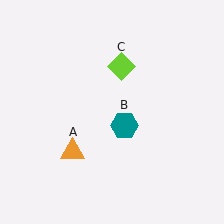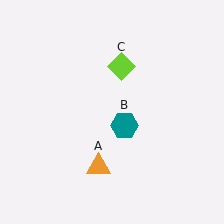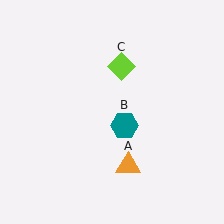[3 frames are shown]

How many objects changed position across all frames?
1 object changed position: orange triangle (object A).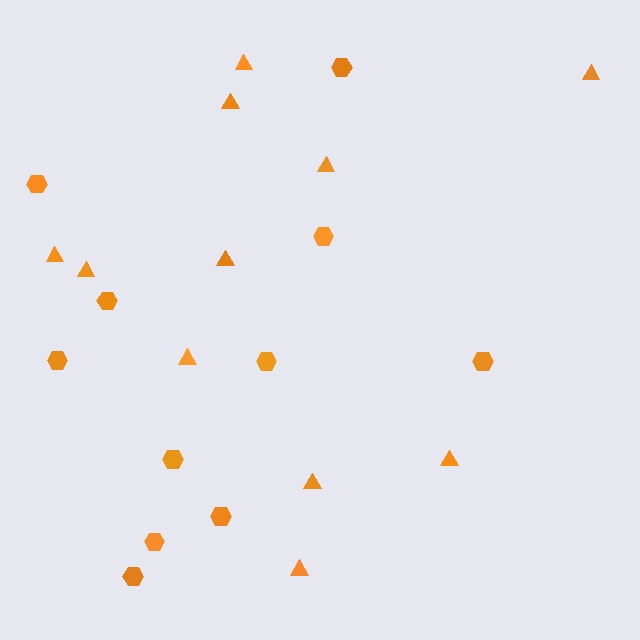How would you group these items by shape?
There are 2 groups: one group of triangles (11) and one group of hexagons (11).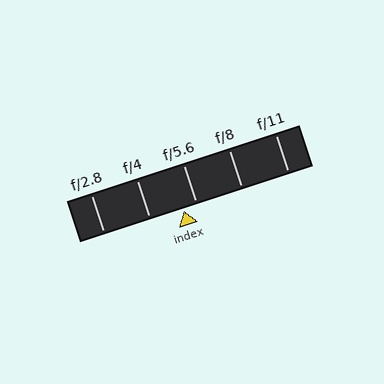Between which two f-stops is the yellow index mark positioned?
The index mark is between f/4 and f/5.6.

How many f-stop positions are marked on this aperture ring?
There are 5 f-stop positions marked.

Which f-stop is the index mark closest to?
The index mark is closest to f/5.6.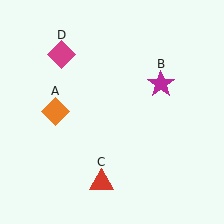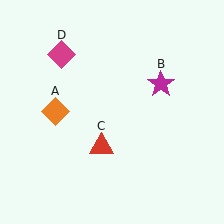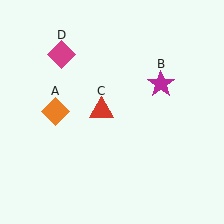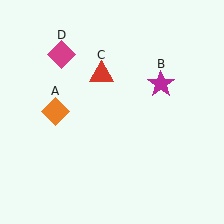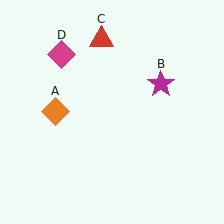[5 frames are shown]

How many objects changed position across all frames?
1 object changed position: red triangle (object C).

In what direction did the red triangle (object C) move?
The red triangle (object C) moved up.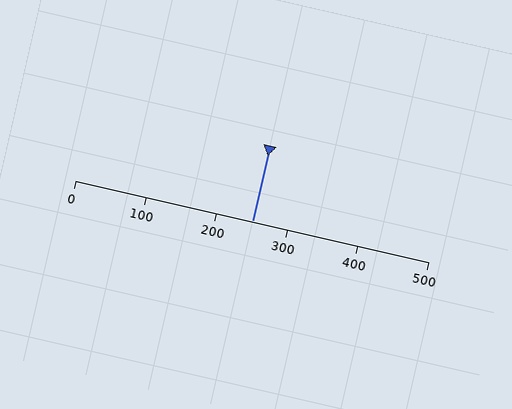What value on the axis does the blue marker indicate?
The marker indicates approximately 250.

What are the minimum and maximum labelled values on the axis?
The axis runs from 0 to 500.